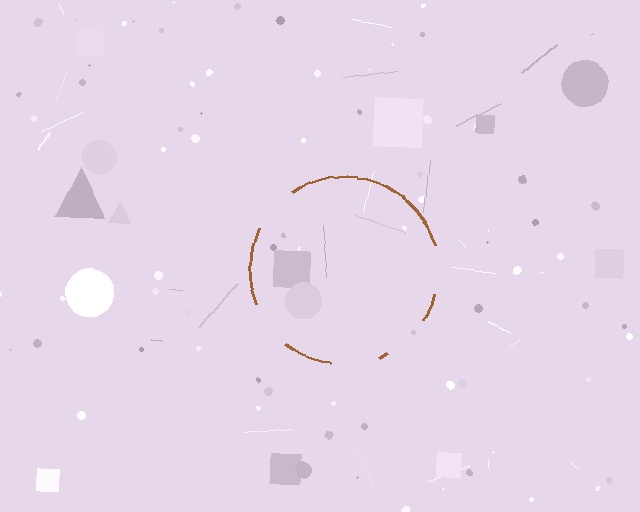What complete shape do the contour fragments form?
The contour fragments form a circle.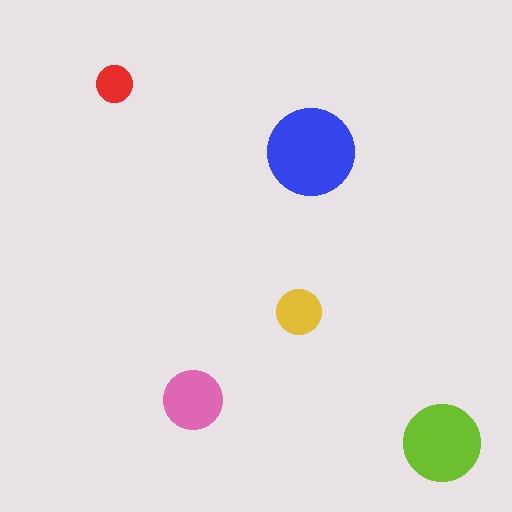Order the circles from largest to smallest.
the blue one, the lime one, the pink one, the yellow one, the red one.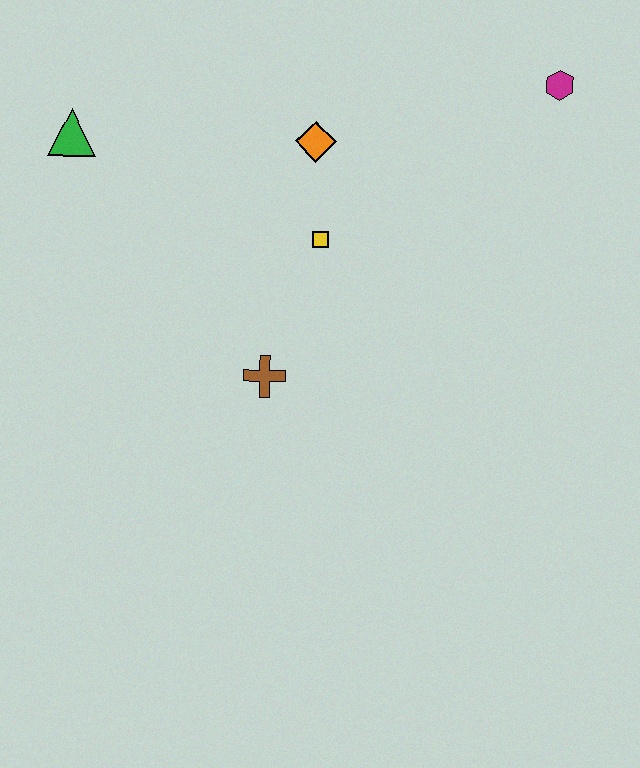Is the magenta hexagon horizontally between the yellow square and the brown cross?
No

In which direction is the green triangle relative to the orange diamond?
The green triangle is to the left of the orange diamond.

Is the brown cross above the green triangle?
No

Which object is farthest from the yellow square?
The magenta hexagon is farthest from the yellow square.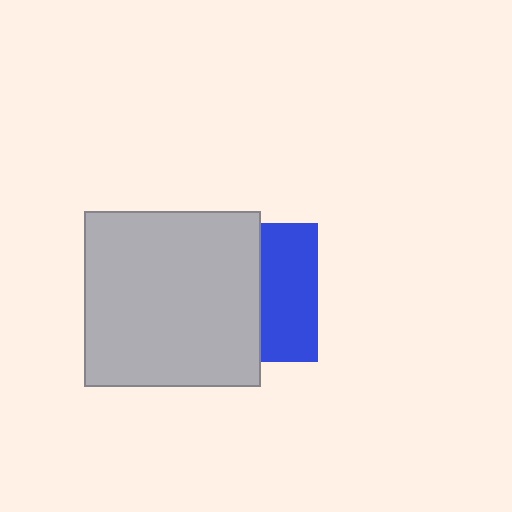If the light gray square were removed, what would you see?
You would see the complete blue square.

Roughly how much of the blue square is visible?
A small part of it is visible (roughly 41%).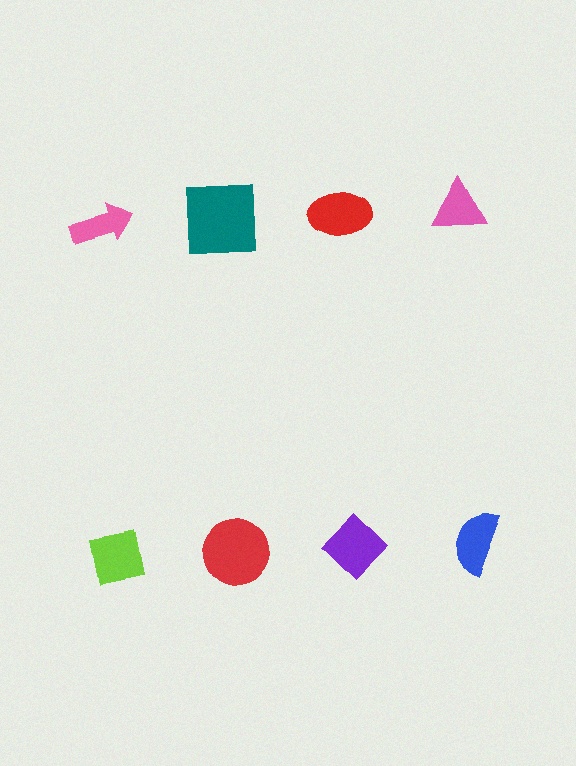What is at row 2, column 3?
A purple diamond.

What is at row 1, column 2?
A teal square.